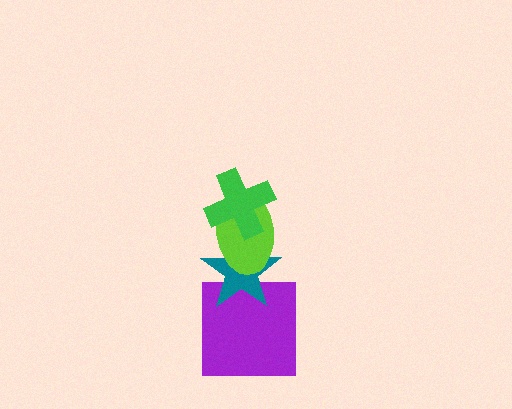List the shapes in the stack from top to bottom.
From top to bottom: the green cross, the lime ellipse, the teal star, the purple square.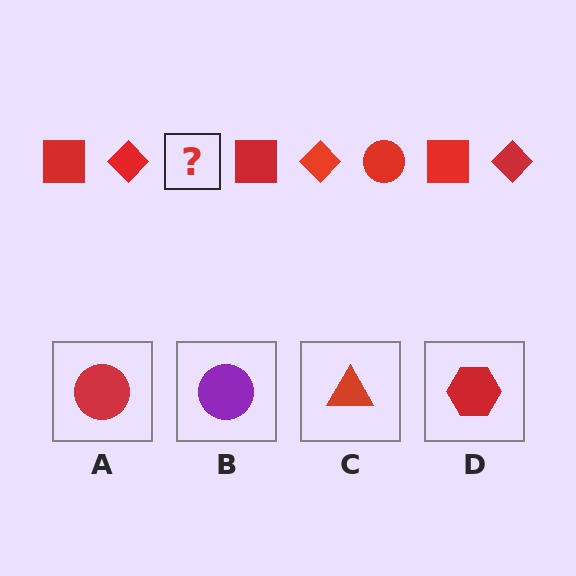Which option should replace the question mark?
Option A.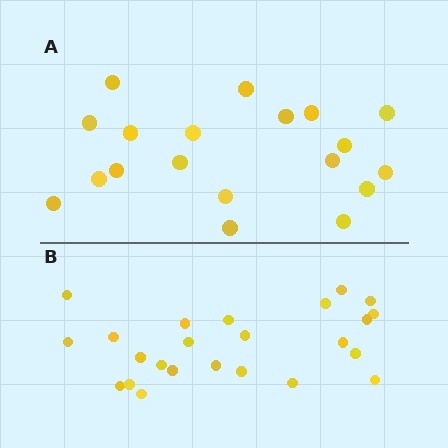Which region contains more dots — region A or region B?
Region B (the bottom region) has more dots.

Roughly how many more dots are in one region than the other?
Region B has about 5 more dots than region A.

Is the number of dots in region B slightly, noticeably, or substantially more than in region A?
Region B has noticeably more, but not dramatically so. The ratio is roughly 1.3 to 1.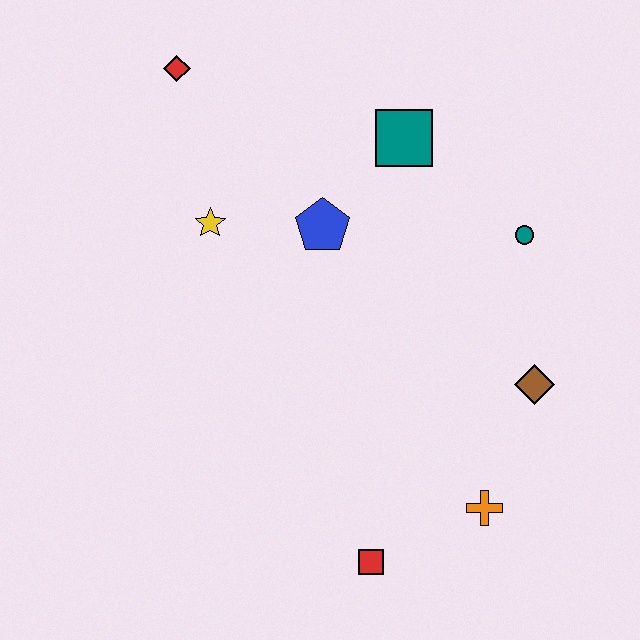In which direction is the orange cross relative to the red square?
The orange cross is to the right of the red square.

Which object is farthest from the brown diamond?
The red diamond is farthest from the brown diamond.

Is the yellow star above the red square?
Yes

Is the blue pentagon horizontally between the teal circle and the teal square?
No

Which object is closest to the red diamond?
The yellow star is closest to the red diamond.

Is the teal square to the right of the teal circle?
No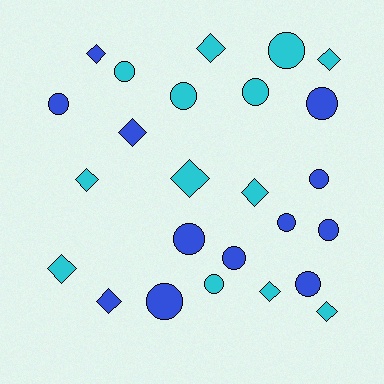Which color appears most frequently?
Cyan, with 13 objects.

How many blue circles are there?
There are 9 blue circles.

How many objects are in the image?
There are 25 objects.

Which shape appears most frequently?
Circle, with 14 objects.